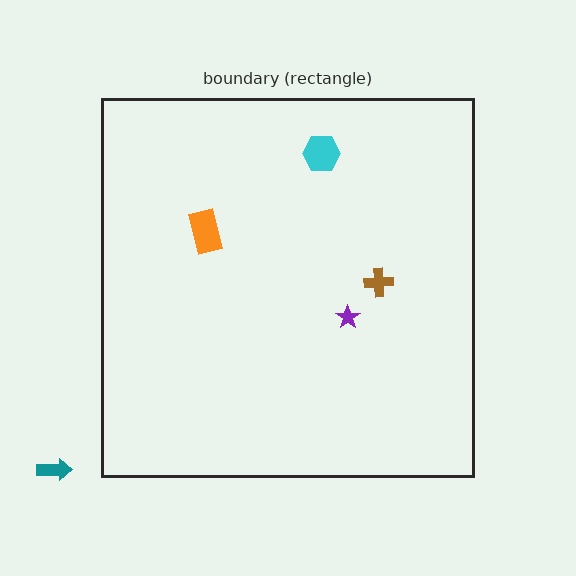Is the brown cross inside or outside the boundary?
Inside.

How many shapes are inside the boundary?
4 inside, 1 outside.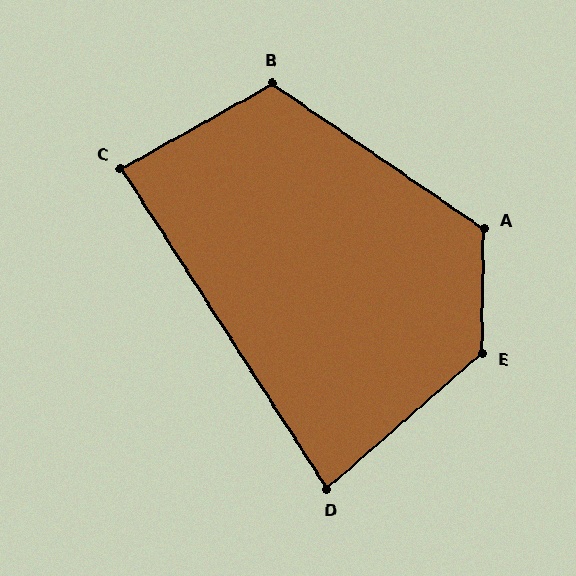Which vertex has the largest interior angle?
E, at approximately 132 degrees.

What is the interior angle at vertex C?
Approximately 87 degrees (approximately right).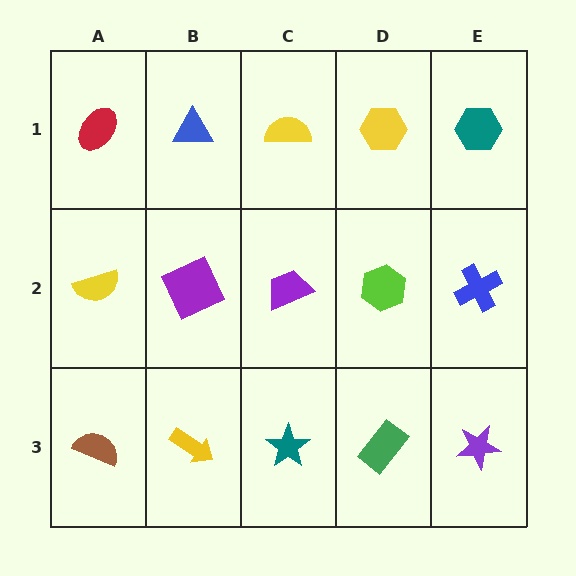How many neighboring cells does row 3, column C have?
3.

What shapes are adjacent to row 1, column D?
A lime hexagon (row 2, column D), a yellow semicircle (row 1, column C), a teal hexagon (row 1, column E).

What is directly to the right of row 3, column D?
A purple star.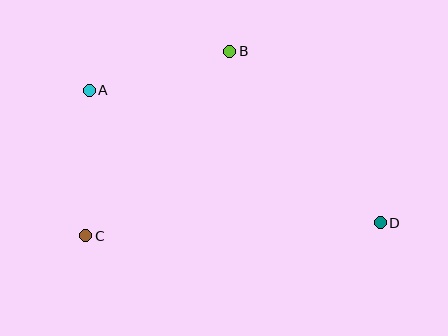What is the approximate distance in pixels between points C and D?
The distance between C and D is approximately 295 pixels.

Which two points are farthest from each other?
Points A and D are farthest from each other.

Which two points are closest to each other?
Points A and C are closest to each other.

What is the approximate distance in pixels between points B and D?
The distance between B and D is approximately 228 pixels.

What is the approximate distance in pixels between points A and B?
The distance between A and B is approximately 146 pixels.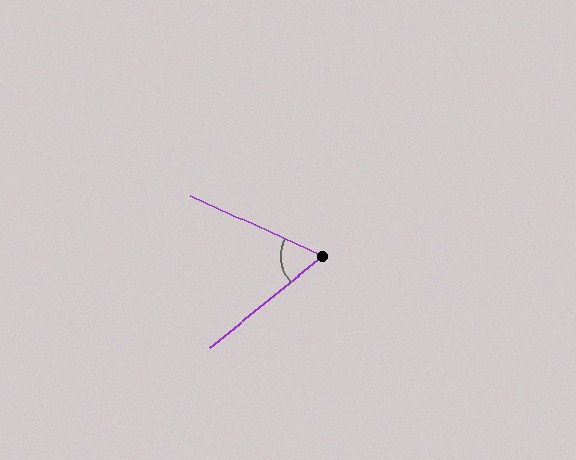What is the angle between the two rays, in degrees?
Approximately 64 degrees.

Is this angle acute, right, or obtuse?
It is acute.